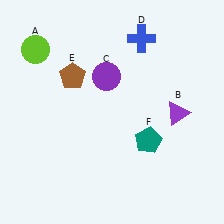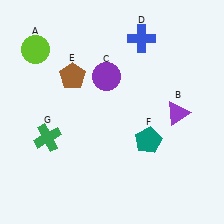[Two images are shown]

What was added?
A green cross (G) was added in Image 2.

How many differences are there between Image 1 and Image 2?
There is 1 difference between the two images.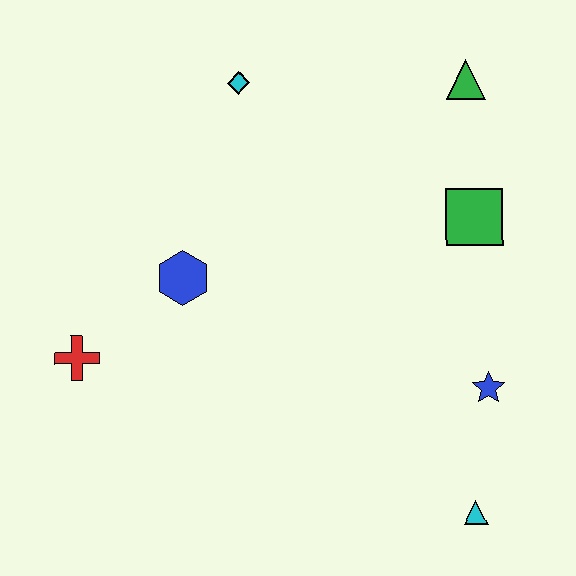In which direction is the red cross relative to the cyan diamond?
The red cross is below the cyan diamond.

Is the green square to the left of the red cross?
No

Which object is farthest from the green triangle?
The red cross is farthest from the green triangle.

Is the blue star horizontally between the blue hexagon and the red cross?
No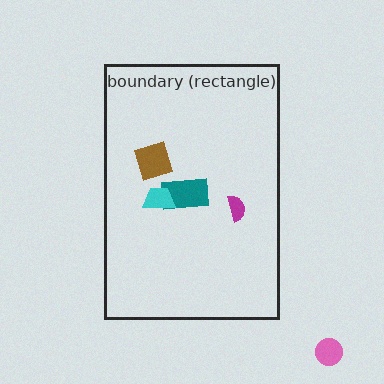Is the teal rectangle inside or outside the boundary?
Inside.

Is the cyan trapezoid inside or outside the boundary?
Inside.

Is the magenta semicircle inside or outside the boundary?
Inside.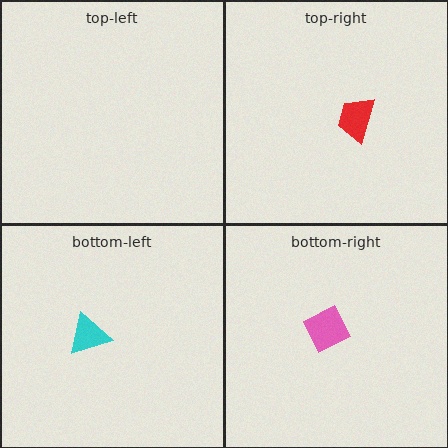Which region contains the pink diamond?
The bottom-right region.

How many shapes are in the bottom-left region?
1.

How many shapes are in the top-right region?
1.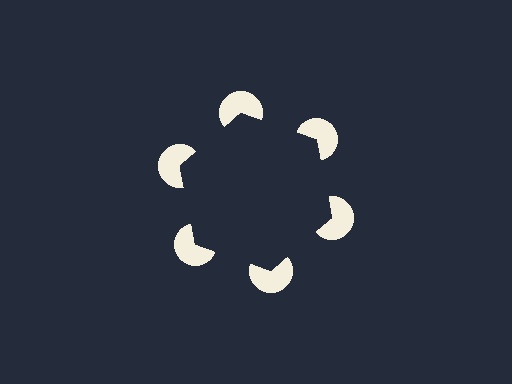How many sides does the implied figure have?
6 sides.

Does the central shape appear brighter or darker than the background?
It typically appears slightly darker than the background, even though no actual brightness change is drawn.